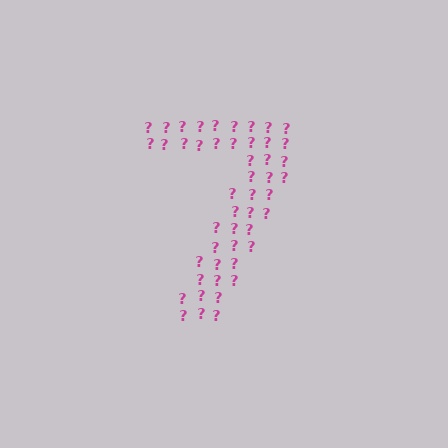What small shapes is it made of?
It is made of small question marks.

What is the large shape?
The large shape is the digit 7.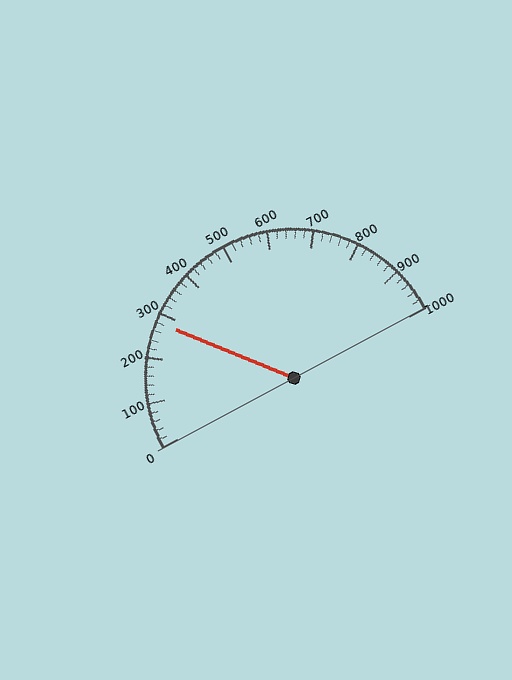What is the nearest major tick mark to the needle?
The nearest major tick mark is 300.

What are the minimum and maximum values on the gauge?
The gauge ranges from 0 to 1000.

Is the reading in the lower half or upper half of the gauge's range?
The reading is in the lower half of the range (0 to 1000).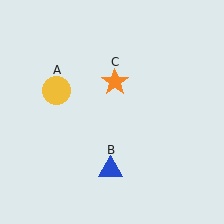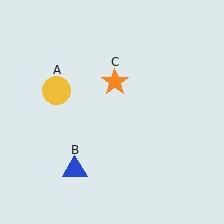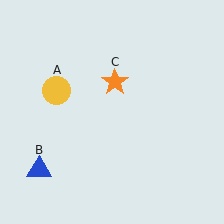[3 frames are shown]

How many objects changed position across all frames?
1 object changed position: blue triangle (object B).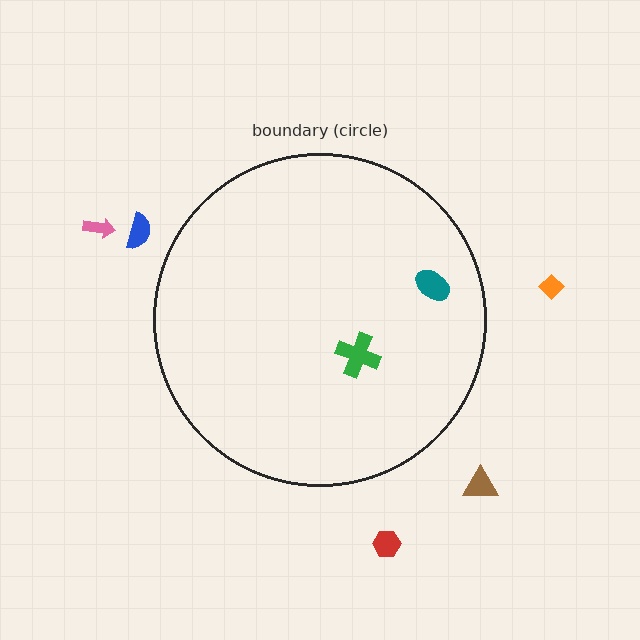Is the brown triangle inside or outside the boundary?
Outside.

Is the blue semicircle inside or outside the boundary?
Outside.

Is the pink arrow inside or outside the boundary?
Outside.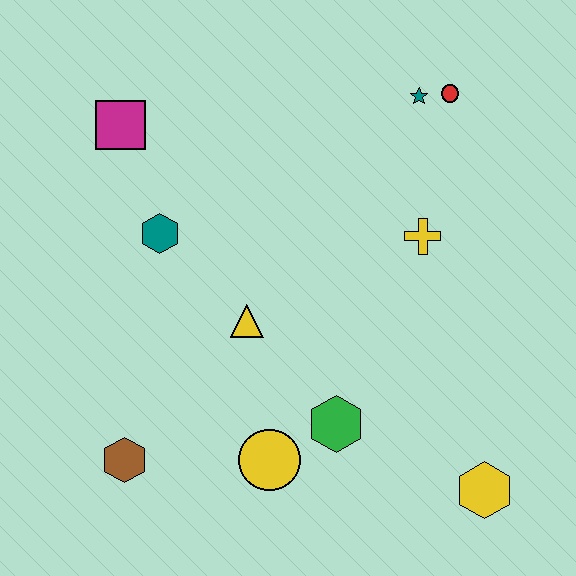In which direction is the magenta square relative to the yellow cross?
The magenta square is to the left of the yellow cross.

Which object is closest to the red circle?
The teal star is closest to the red circle.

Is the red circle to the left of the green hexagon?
No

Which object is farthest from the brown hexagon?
The red circle is farthest from the brown hexagon.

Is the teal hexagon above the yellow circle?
Yes